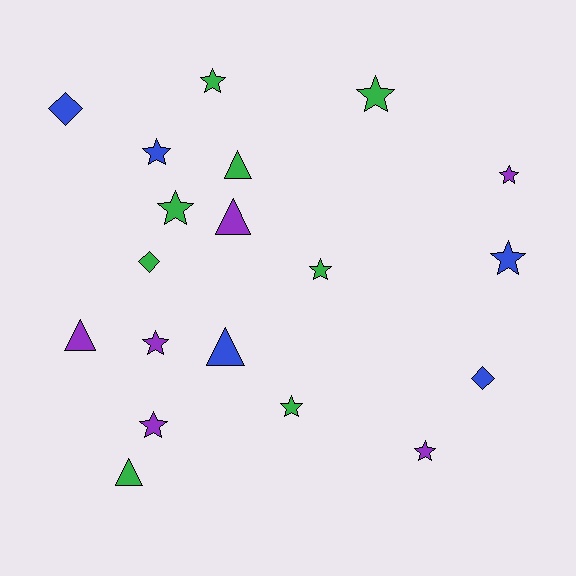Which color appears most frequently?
Green, with 8 objects.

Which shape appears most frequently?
Star, with 11 objects.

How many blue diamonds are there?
There are 2 blue diamonds.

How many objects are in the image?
There are 19 objects.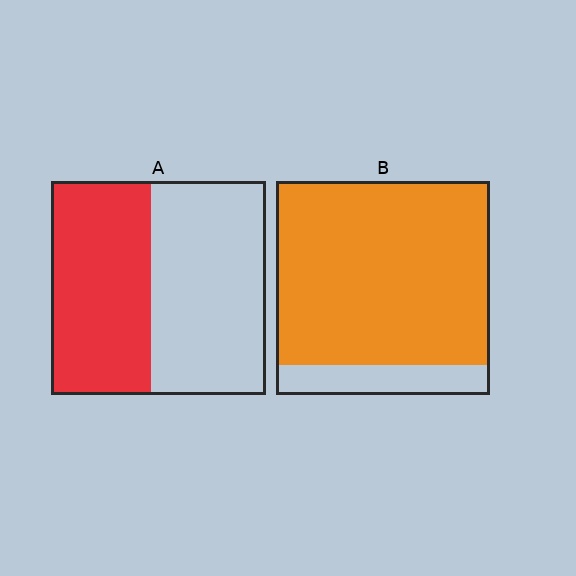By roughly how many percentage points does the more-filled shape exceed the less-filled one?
By roughly 40 percentage points (B over A).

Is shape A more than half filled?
Roughly half.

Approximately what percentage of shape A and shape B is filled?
A is approximately 45% and B is approximately 85%.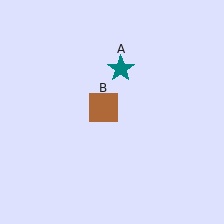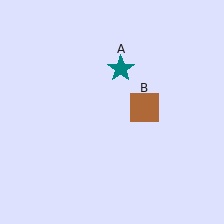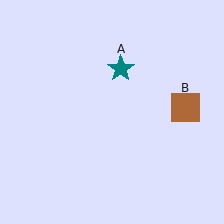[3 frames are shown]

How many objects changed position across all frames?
1 object changed position: brown square (object B).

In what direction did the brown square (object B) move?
The brown square (object B) moved right.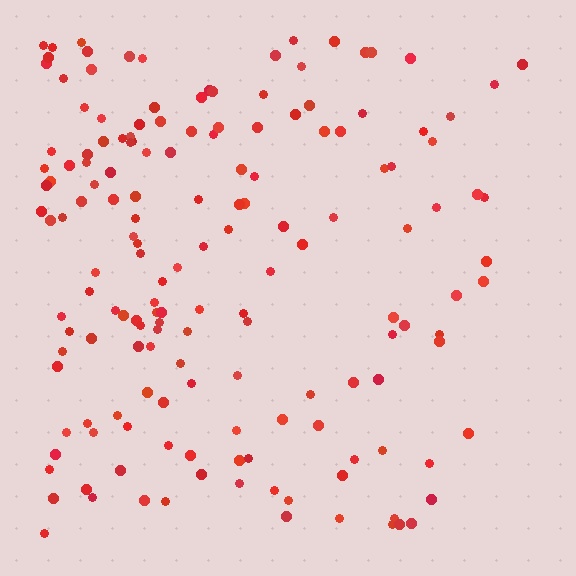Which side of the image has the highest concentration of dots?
The left.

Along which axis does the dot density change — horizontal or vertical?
Horizontal.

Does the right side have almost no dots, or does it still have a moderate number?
Still a moderate number, just noticeably fewer than the left.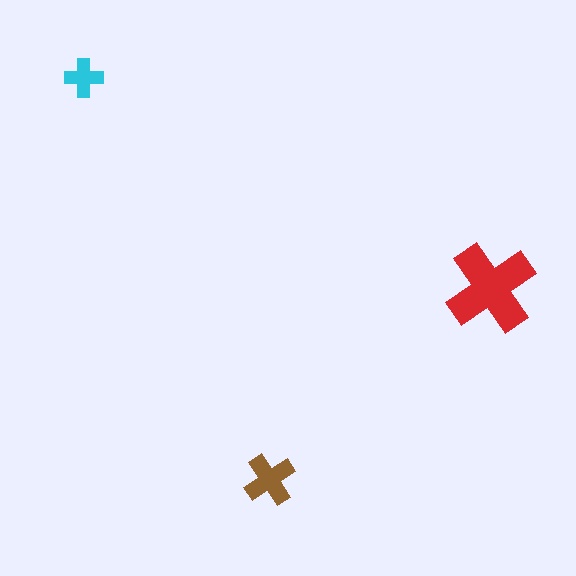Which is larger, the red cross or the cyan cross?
The red one.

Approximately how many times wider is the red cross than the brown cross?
About 1.5 times wider.